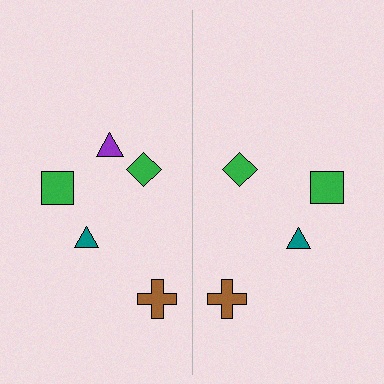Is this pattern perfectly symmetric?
No, the pattern is not perfectly symmetric. A purple triangle is missing from the right side.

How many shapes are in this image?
There are 9 shapes in this image.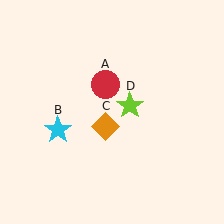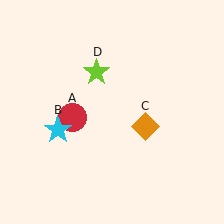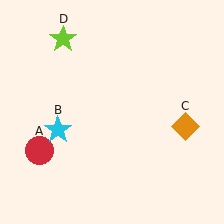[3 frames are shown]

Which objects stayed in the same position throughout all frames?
Cyan star (object B) remained stationary.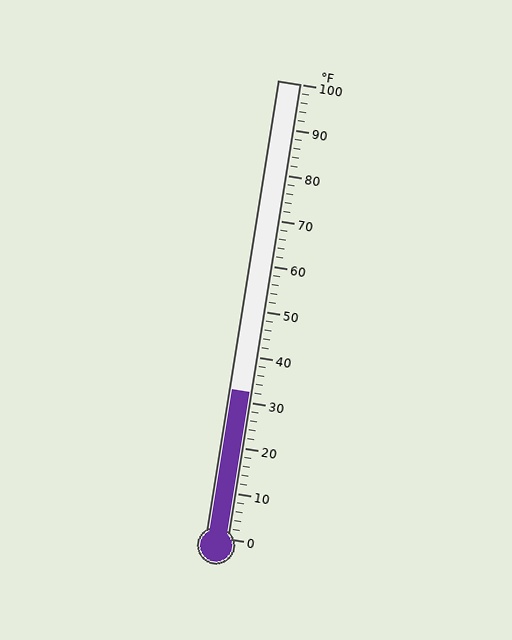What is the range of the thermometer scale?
The thermometer scale ranges from 0°F to 100°F.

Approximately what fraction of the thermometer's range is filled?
The thermometer is filled to approximately 30% of its range.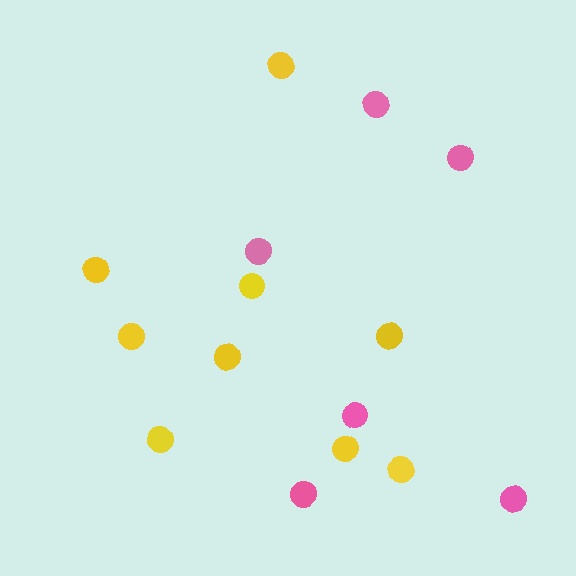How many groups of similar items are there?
There are 2 groups: one group of yellow circles (9) and one group of pink circles (6).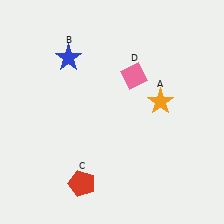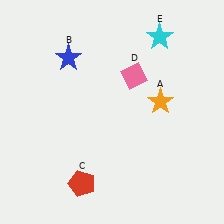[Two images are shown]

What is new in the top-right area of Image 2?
A cyan star (E) was added in the top-right area of Image 2.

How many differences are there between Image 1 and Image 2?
There is 1 difference between the two images.